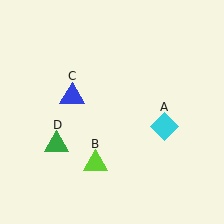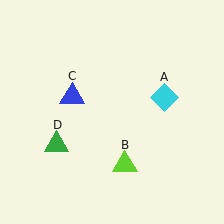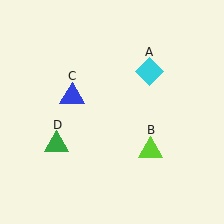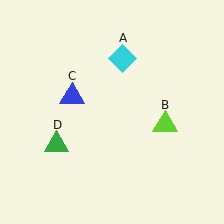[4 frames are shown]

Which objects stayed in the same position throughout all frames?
Blue triangle (object C) and green triangle (object D) remained stationary.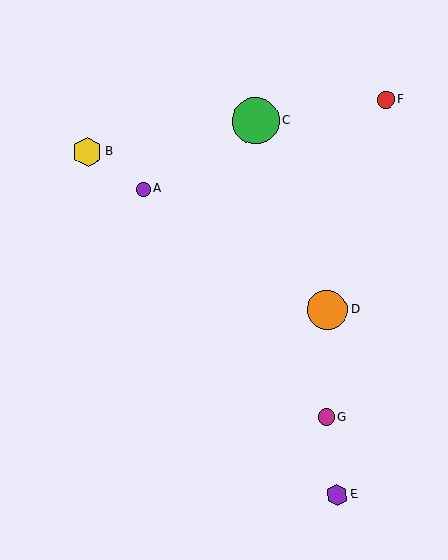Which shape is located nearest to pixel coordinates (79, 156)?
The yellow hexagon (labeled B) at (87, 152) is nearest to that location.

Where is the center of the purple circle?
The center of the purple circle is at (144, 189).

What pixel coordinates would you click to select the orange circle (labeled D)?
Click at (327, 310) to select the orange circle D.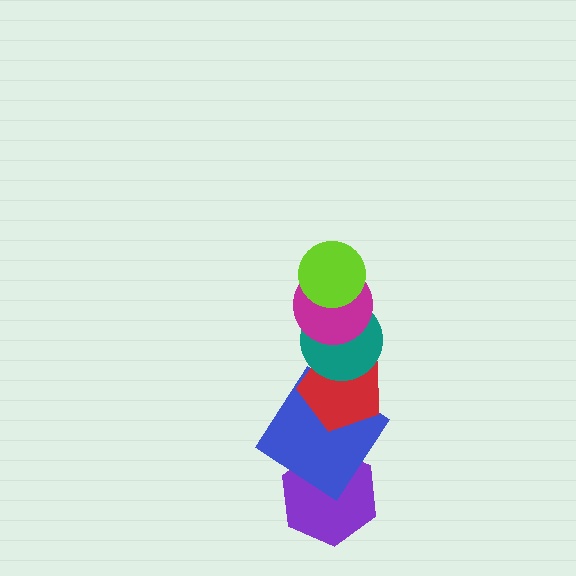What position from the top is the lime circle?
The lime circle is 1st from the top.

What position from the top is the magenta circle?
The magenta circle is 2nd from the top.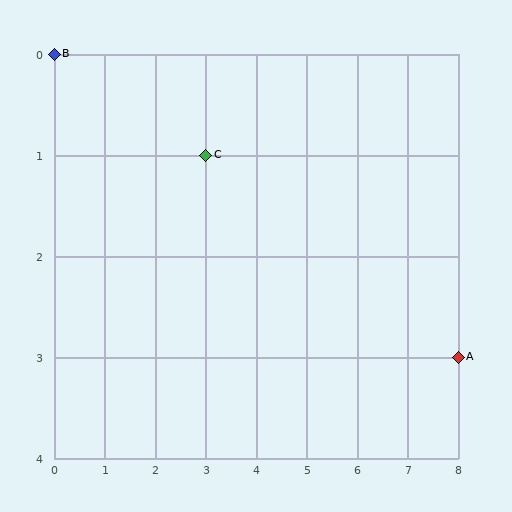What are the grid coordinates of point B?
Point B is at grid coordinates (0, 0).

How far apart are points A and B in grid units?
Points A and B are 8 columns and 3 rows apart (about 8.5 grid units diagonally).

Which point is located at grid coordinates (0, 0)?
Point B is at (0, 0).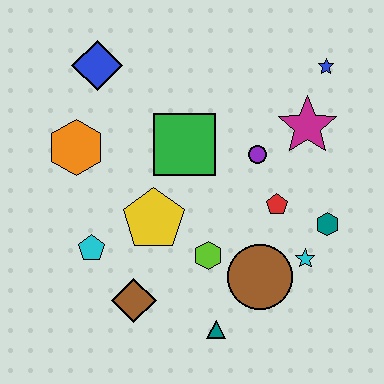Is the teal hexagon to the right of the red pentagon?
Yes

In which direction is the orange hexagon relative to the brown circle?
The orange hexagon is to the left of the brown circle.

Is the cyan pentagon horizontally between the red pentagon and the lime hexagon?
No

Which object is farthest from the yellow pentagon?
The blue star is farthest from the yellow pentagon.